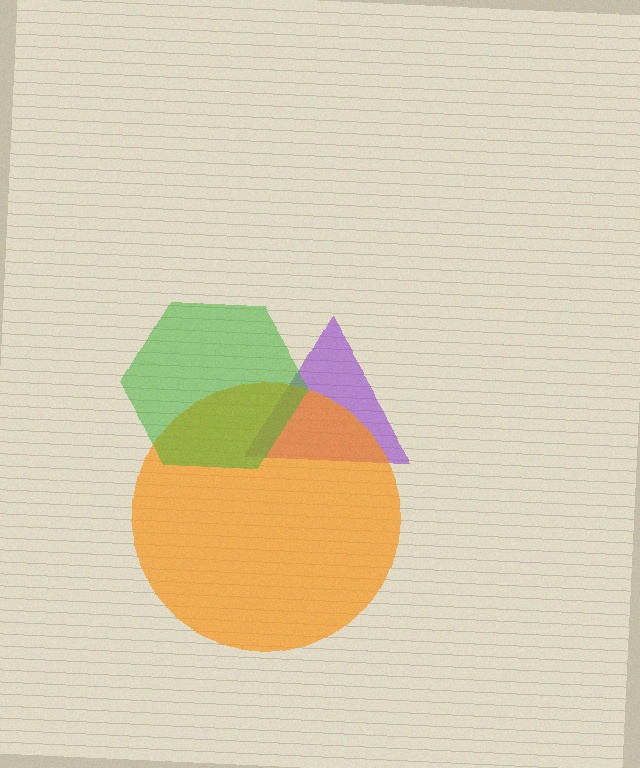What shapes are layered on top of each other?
The layered shapes are: a purple triangle, an orange circle, a green hexagon.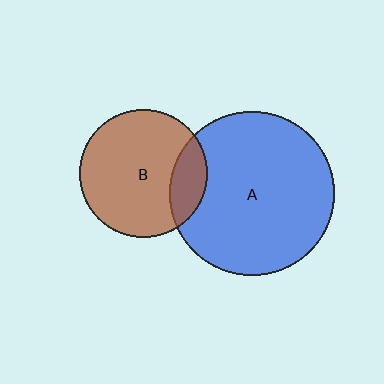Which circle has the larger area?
Circle A (blue).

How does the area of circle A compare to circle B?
Approximately 1.7 times.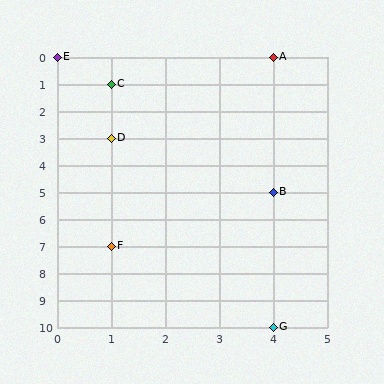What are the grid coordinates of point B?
Point B is at grid coordinates (4, 5).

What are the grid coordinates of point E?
Point E is at grid coordinates (0, 0).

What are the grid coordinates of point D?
Point D is at grid coordinates (1, 3).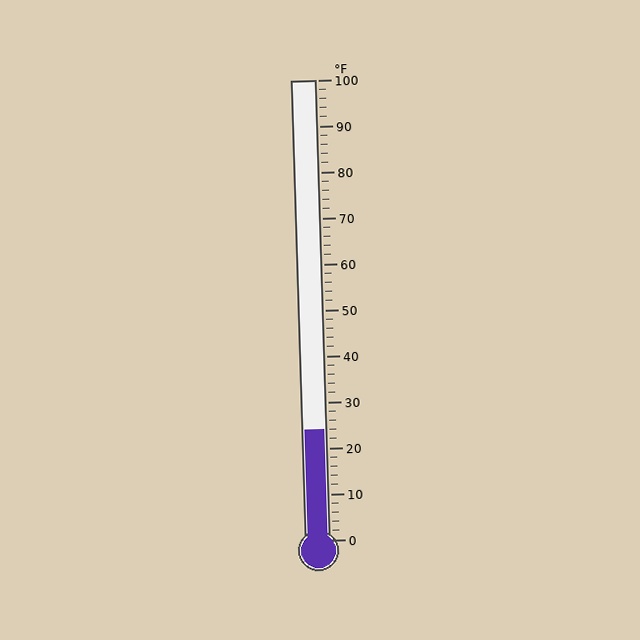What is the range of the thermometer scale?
The thermometer scale ranges from 0°F to 100°F.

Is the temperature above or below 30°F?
The temperature is below 30°F.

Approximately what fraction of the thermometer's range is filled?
The thermometer is filled to approximately 25% of its range.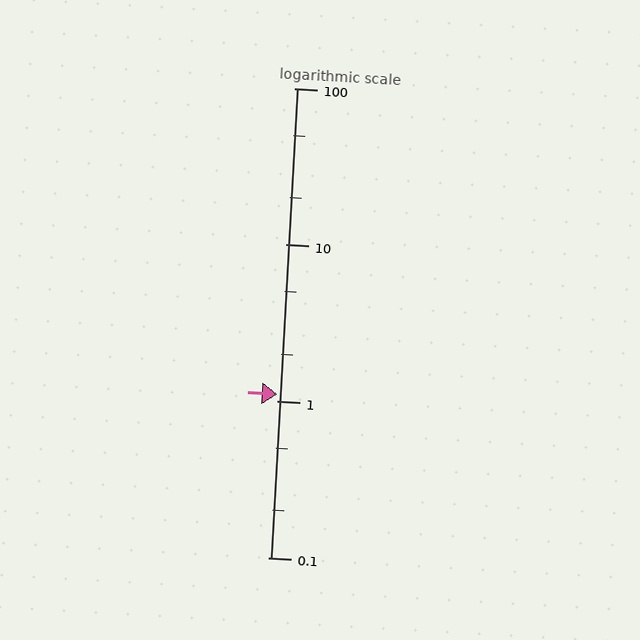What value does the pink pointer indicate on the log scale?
The pointer indicates approximately 1.1.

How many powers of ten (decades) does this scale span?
The scale spans 3 decades, from 0.1 to 100.